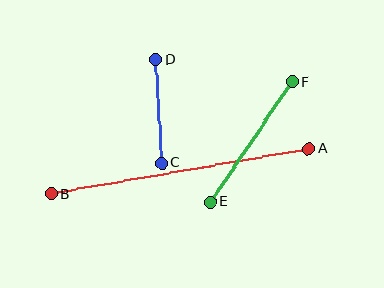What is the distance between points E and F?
The distance is approximately 146 pixels.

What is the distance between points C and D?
The distance is approximately 104 pixels.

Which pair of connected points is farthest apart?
Points A and B are farthest apart.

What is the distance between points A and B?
The distance is approximately 262 pixels.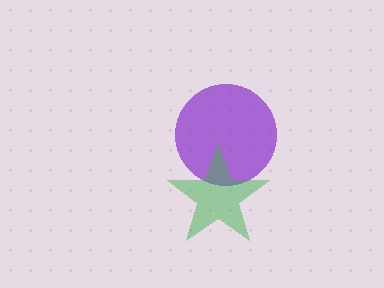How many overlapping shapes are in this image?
There are 2 overlapping shapes in the image.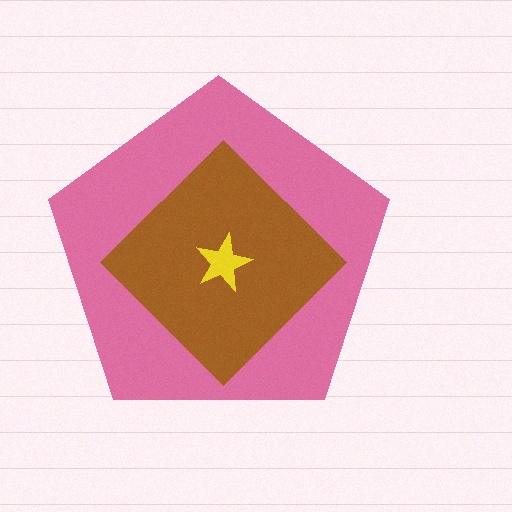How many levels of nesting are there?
3.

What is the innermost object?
The yellow star.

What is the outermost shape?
The pink pentagon.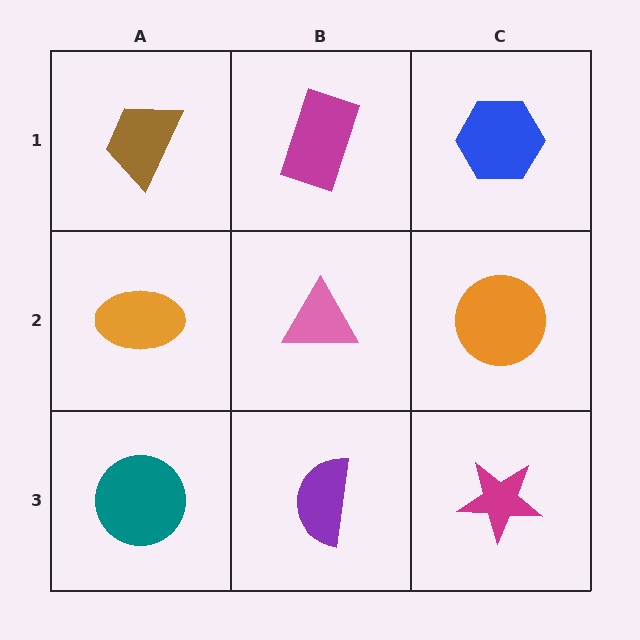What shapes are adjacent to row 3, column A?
An orange ellipse (row 2, column A), a purple semicircle (row 3, column B).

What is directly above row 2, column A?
A brown trapezoid.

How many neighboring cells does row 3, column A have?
2.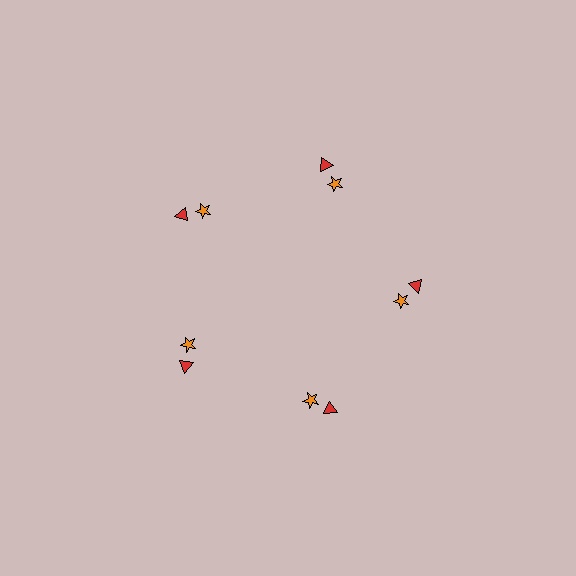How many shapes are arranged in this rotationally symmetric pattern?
There are 10 shapes, arranged in 5 groups of 2.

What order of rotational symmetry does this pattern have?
This pattern has 5-fold rotational symmetry.